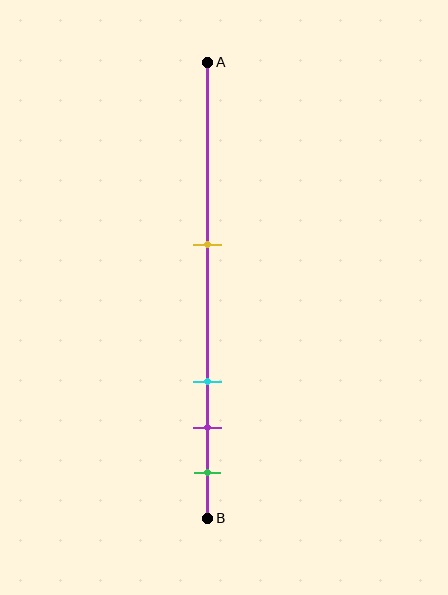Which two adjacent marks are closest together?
The purple and green marks are the closest adjacent pair.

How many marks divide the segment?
There are 4 marks dividing the segment.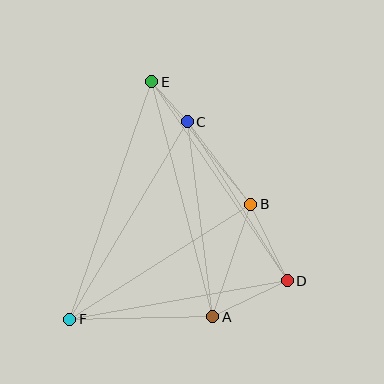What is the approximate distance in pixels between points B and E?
The distance between B and E is approximately 157 pixels.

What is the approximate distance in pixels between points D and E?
The distance between D and E is approximately 240 pixels.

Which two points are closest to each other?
Points C and E are closest to each other.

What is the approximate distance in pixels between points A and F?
The distance between A and F is approximately 143 pixels.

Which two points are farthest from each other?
Points E and F are farthest from each other.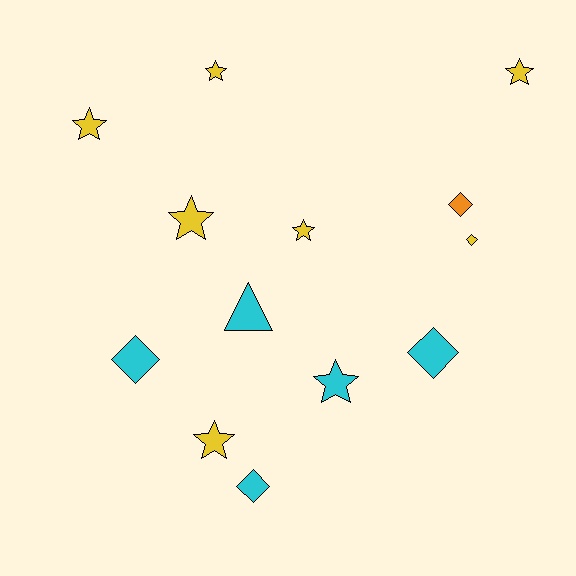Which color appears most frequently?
Yellow, with 7 objects.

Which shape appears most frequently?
Star, with 7 objects.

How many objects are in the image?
There are 13 objects.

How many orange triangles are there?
There are no orange triangles.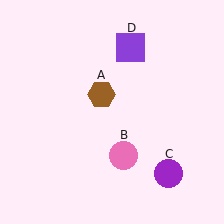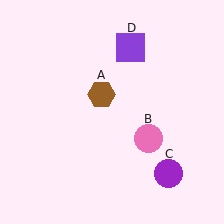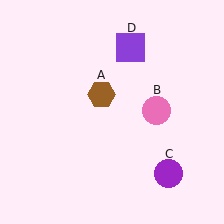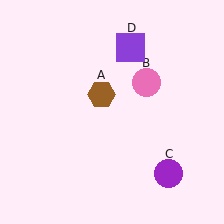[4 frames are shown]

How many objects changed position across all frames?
1 object changed position: pink circle (object B).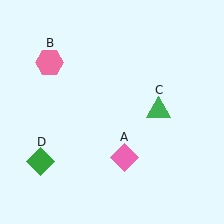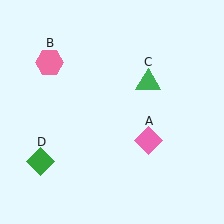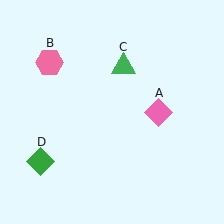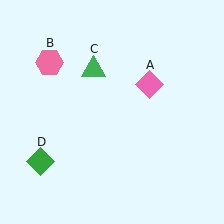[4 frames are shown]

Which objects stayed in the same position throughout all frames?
Pink hexagon (object B) and green diamond (object D) remained stationary.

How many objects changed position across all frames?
2 objects changed position: pink diamond (object A), green triangle (object C).